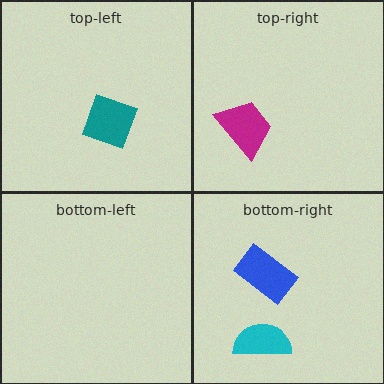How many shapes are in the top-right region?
1.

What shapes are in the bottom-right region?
The blue rectangle, the cyan semicircle.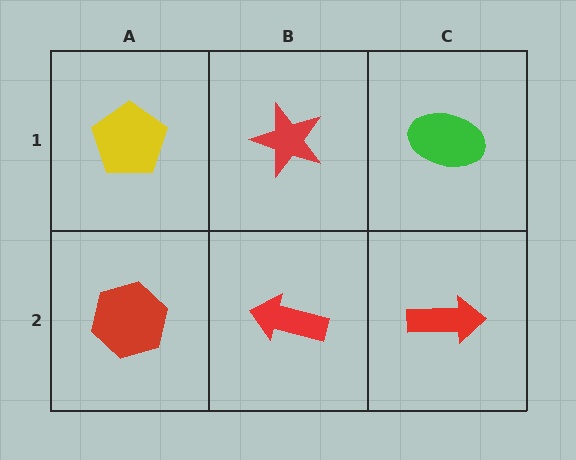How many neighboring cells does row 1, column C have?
2.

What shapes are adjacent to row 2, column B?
A red star (row 1, column B), a red hexagon (row 2, column A), a red arrow (row 2, column C).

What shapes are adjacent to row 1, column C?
A red arrow (row 2, column C), a red star (row 1, column B).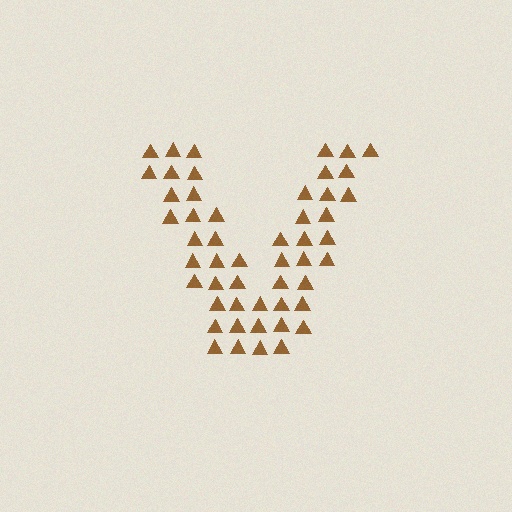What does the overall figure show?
The overall figure shows the letter V.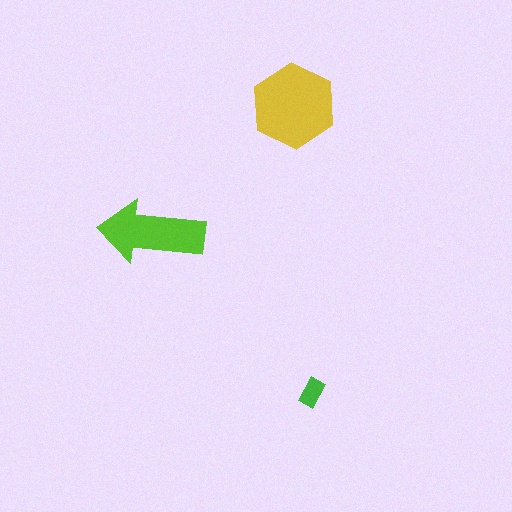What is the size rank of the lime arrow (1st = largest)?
2nd.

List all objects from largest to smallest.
The yellow hexagon, the lime arrow, the green rectangle.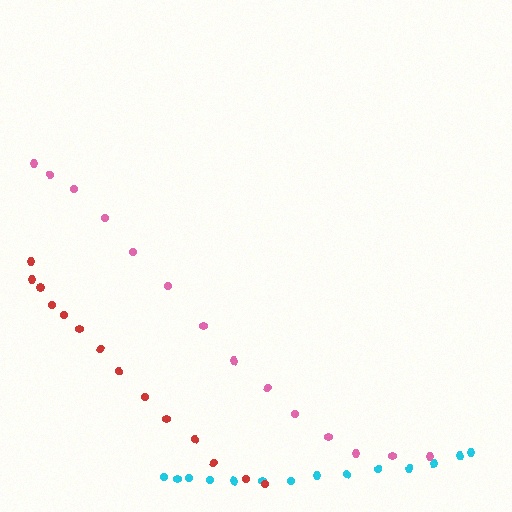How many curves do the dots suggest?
There are 3 distinct paths.